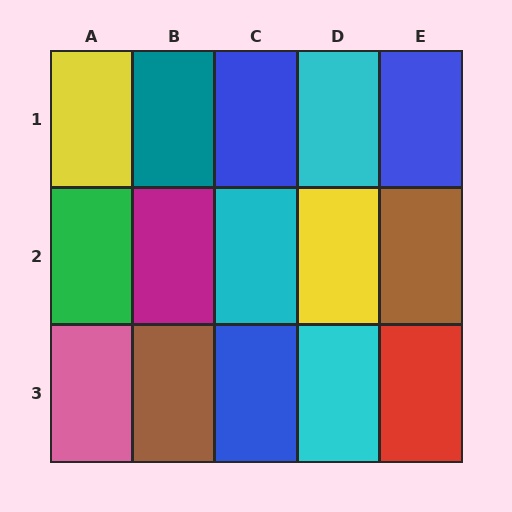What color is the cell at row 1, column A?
Yellow.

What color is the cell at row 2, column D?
Yellow.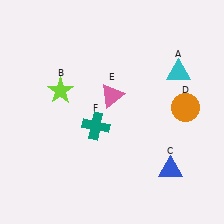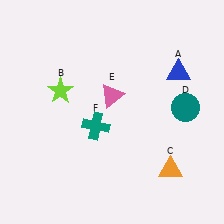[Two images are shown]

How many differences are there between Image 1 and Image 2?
There are 3 differences between the two images.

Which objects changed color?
A changed from cyan to blue. C changed from blue to orange. D changed from orange to teal.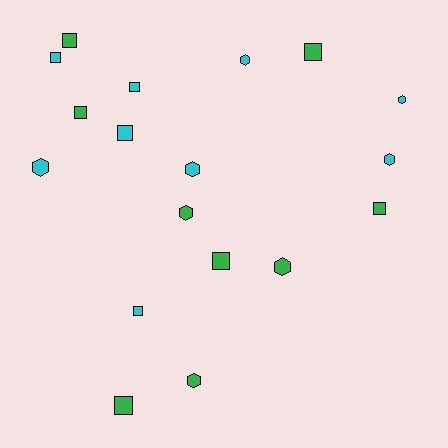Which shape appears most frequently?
Square, with 10 objects.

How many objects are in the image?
There are 18 objects.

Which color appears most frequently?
Green, with 9 objects.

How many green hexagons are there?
There are 3 green hexagons.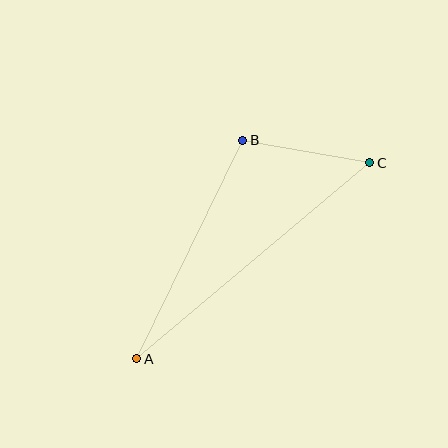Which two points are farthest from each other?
Points A and C are farthest from each other.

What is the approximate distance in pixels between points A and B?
The distance between A and B is approximately 243 pixels.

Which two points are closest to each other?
Points B and C are closest to each other.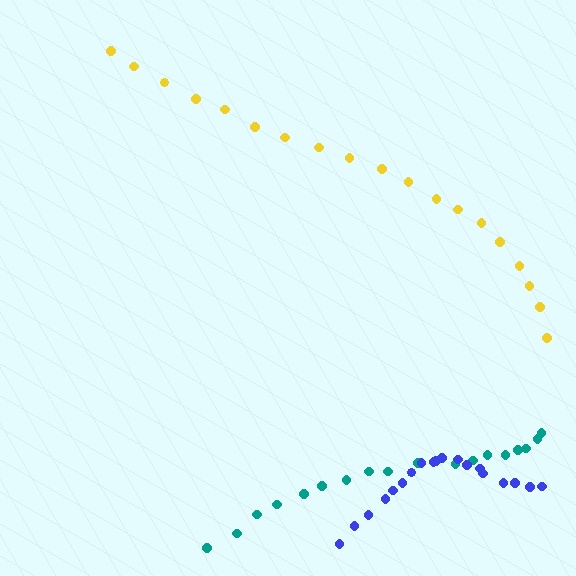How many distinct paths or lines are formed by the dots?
There are 3 distinct paths.